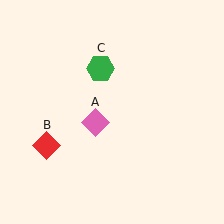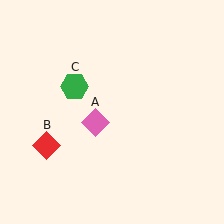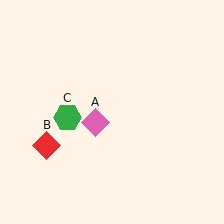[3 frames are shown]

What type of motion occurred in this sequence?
The green hexagon (object C) rotated counterclockwise around the center of the scene.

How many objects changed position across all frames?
1 object changed position: green hexagon (object C).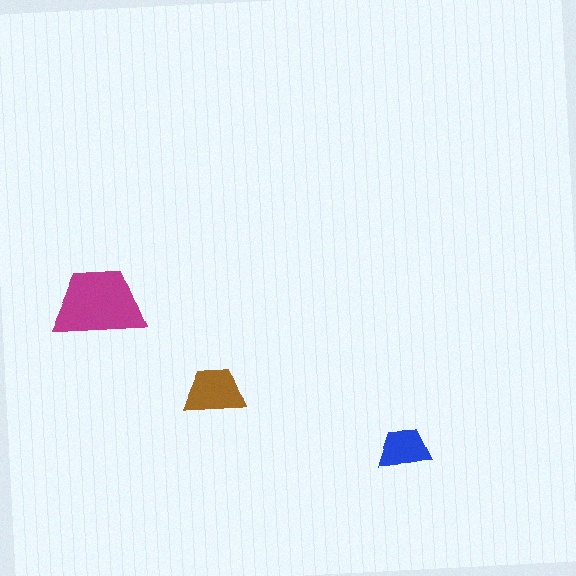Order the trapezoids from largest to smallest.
the magenta one, the brown one, the blue one.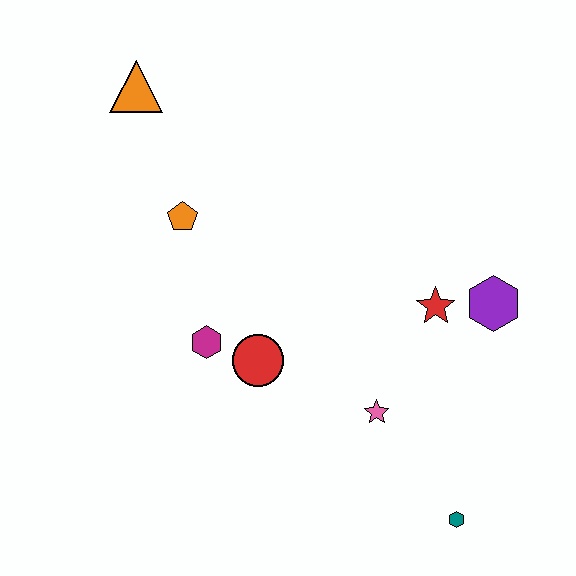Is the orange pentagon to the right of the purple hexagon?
No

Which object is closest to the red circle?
The magenta hexagon is closest to the red circle.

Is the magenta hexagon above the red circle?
Yes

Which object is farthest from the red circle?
The orange triangle is farthest from the red circle.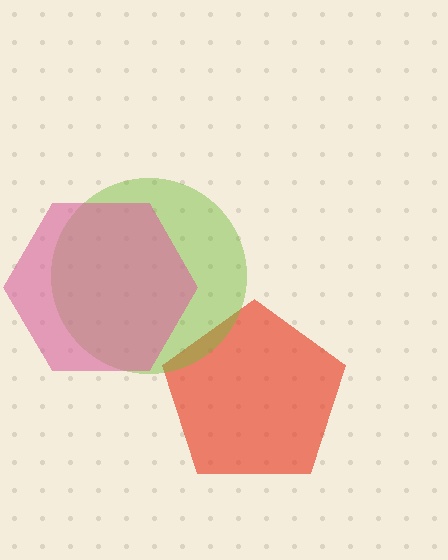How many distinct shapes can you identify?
There are 3 distinct shapes: a red pentagon, a lime circle, a pink hexagon.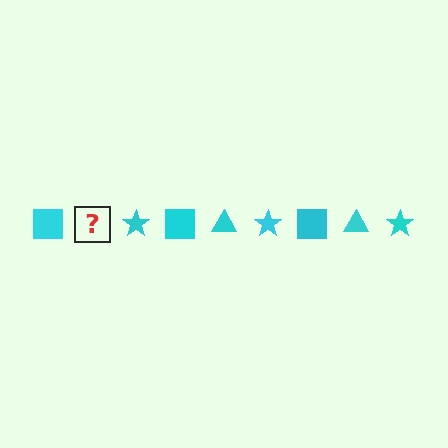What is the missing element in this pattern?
The missing element is a cyan triangle.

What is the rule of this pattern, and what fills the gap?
The rule is that the pattern cycles through square, triangle, star shapes in cyan. The gap should be filled with a cyan triangle.